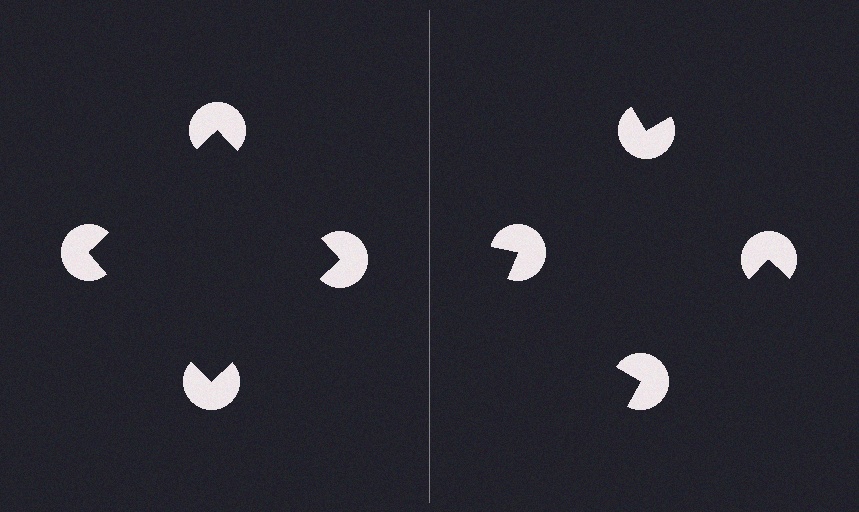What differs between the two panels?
The pac-man discs are positioned identically on both sides; only the wedge orientations differ. On the left they align to a square; on the right they are misaligned.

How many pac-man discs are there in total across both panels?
8 — 4 on each side.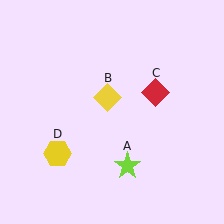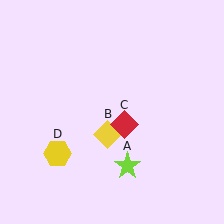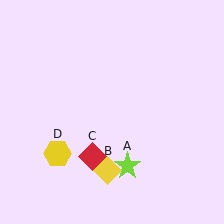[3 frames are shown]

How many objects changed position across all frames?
2 objects changed position: yellow diamond (object B), red diamond (object C).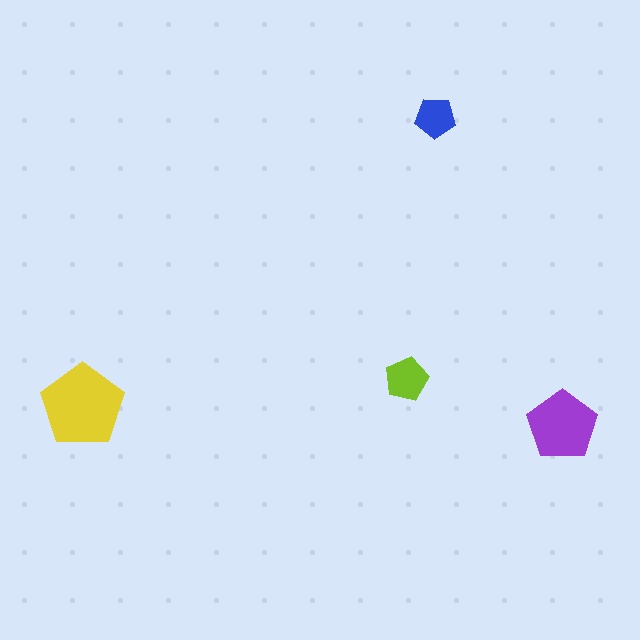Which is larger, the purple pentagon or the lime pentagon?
The purple one.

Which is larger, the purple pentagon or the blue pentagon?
The purple one.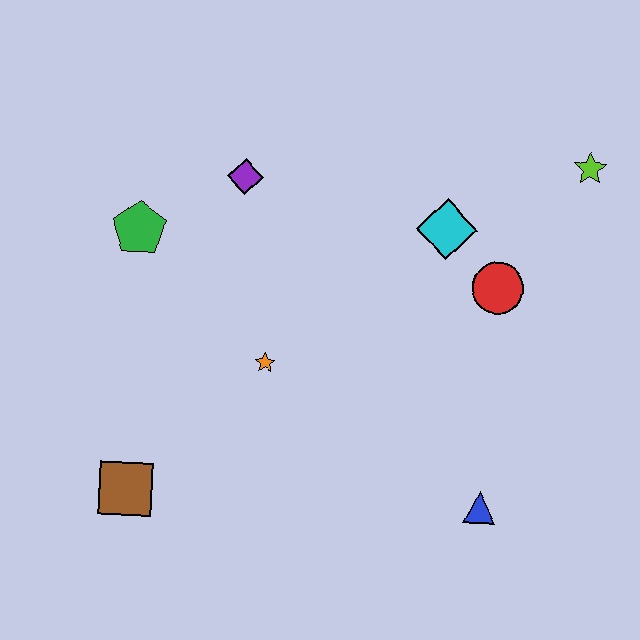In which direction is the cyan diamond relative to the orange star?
The cyan diamond is to the right of the orange star.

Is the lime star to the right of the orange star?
Yes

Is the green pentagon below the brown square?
No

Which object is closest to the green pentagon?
The purple diamond is closest to the green pentagon.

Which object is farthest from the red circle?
The brown square is farthest from the red circle.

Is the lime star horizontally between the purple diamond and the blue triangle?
No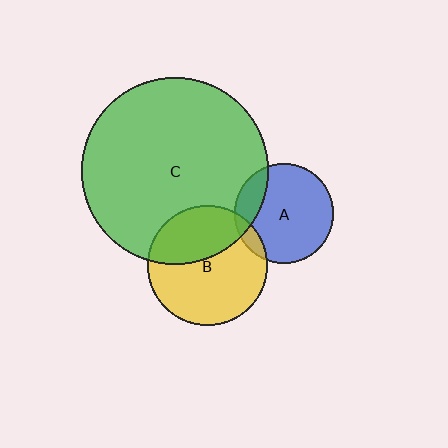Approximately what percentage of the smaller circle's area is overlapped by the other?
Approximately 35%.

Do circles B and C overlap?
Yes.